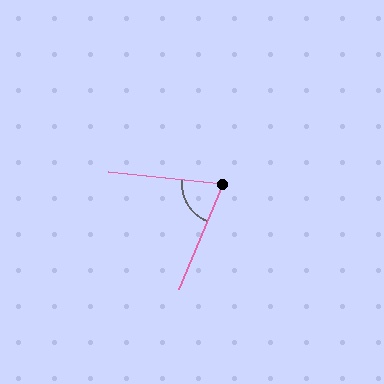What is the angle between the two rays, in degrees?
Approximately 74 degrees.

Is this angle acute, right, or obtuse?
It is acute.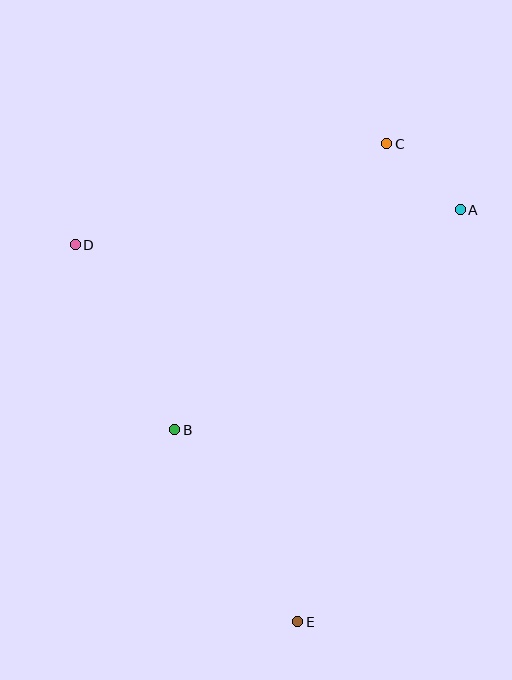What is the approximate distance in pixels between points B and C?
The distance between B and C is approximately 356 pixels.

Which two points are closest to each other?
Points A and C are closest to each other.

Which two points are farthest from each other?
Points C and E are farthest from each other.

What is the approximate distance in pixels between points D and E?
The distance between D and E is approximately 437 pixels.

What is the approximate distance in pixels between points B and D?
The distance between B and D is approximately 210 pixels.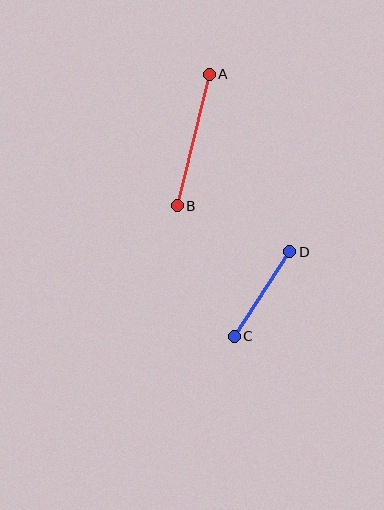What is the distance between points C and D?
The distance is approximately 101 pixels.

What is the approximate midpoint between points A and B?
The midpoint is at approximately (193, 140) pixels.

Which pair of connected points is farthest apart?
Points A and B are farthest apart.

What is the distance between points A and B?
The distance is approximately 135 pixels.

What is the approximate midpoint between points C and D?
The midpoint is at approximately (262, 294) pixels.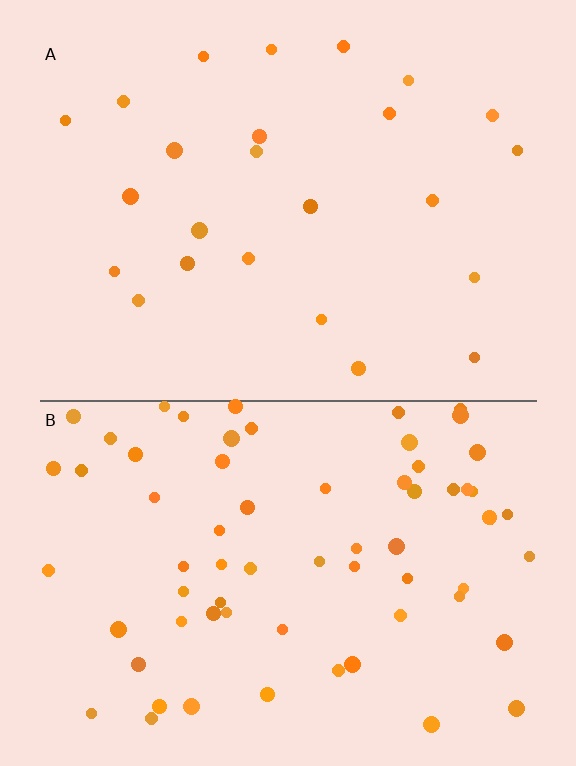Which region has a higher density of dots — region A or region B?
B (the bottom).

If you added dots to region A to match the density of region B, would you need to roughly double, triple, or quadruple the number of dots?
Approximately triple.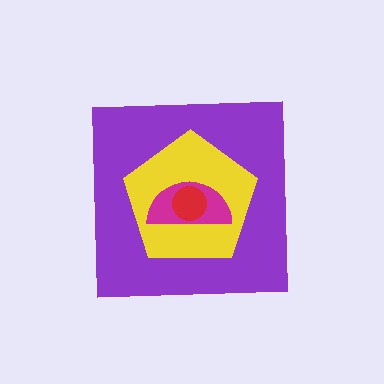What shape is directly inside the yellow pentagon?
The magenta semicircle.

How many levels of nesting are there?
4.